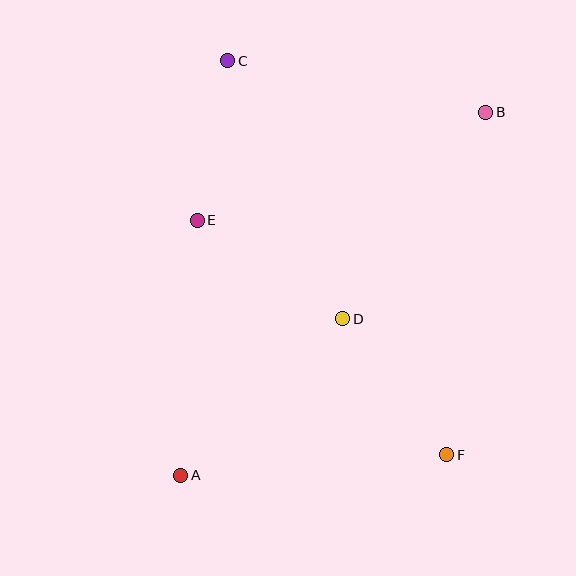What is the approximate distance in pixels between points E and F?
The distance between E and F is approximately 342 pixels.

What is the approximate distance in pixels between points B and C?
The distance between B and C is approximately 263 pixels.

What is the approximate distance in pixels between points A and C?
The distance between A and C is approximately 417 pixels.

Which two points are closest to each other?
Points C and E are closest to each other.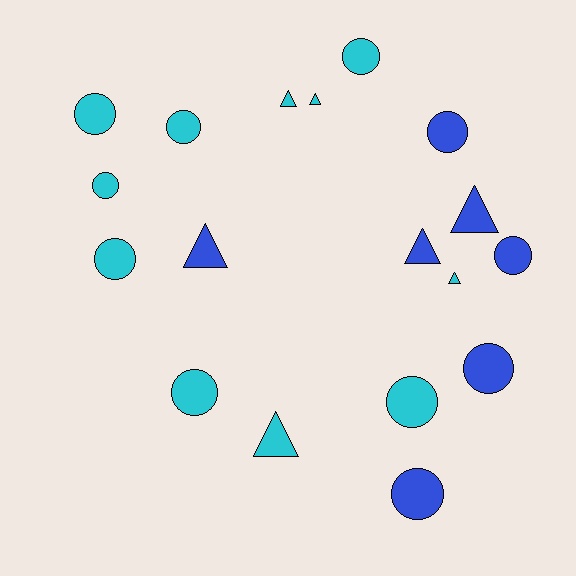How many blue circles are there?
There are 4 blue circles.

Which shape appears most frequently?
Circle, with 11 objects.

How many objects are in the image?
There are 18 objects.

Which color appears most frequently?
Cyan, with 11 objects.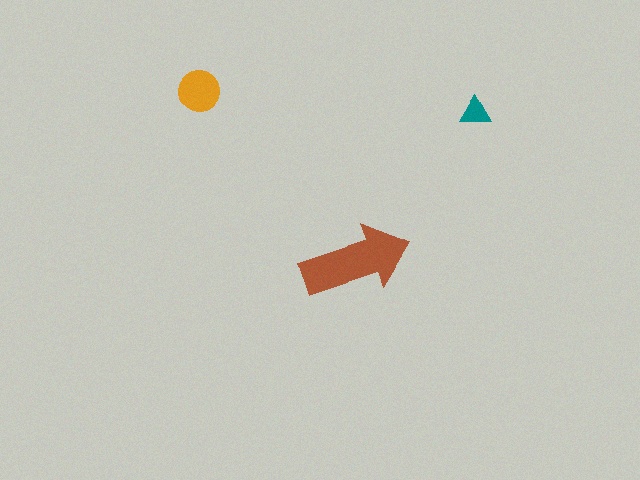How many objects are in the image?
There are 3 objects in the image.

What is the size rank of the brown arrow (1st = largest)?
1st.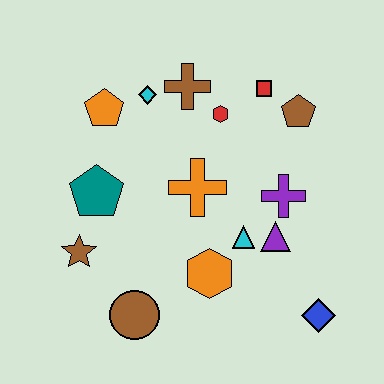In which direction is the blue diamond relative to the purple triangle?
The blue diamond is below the purple triangle.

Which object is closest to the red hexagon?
The brown cross is closest to the red hexagon.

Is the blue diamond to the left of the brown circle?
No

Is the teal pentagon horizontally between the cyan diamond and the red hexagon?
No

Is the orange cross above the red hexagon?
No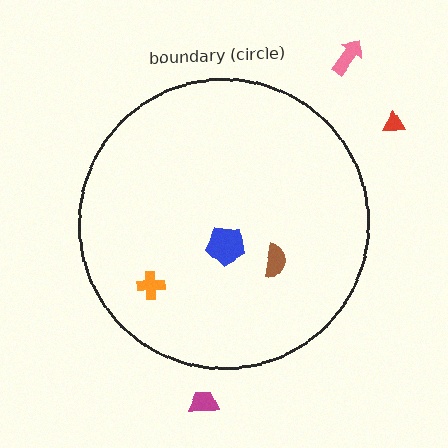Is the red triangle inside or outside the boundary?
Outside.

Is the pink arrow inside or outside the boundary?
Outside.